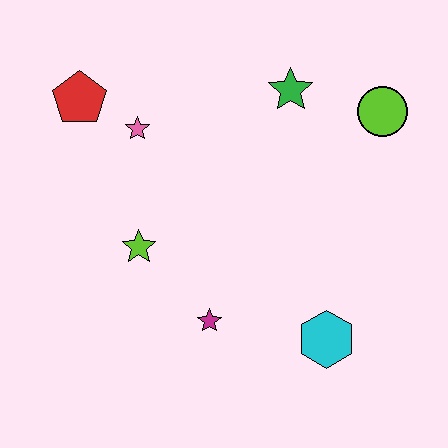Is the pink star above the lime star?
Yes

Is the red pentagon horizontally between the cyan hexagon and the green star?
No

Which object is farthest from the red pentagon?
The cyan hexagon is farthest from the red pentagon.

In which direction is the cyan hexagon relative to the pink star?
The cyan hexagon is below the pink star.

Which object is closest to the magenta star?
The lime star is closest to the magenta star.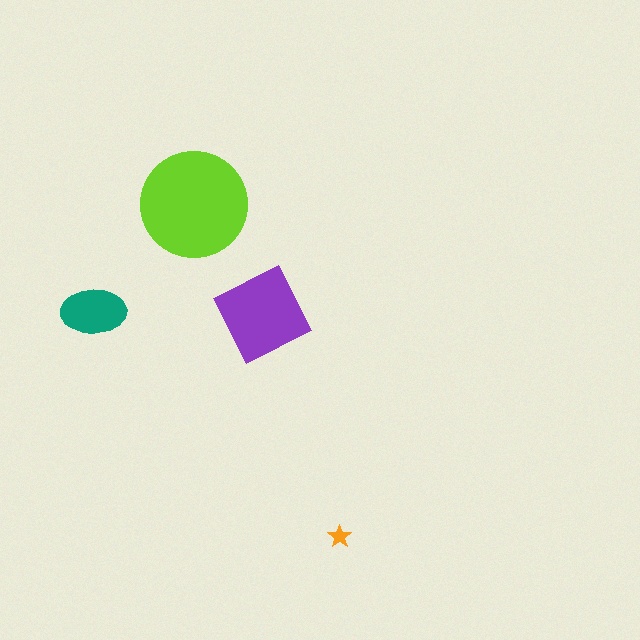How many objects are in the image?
There are 4 objects in the image.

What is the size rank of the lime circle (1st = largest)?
1st.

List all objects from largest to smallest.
The lime circle, the purple square, the teal ellipse, the orange star.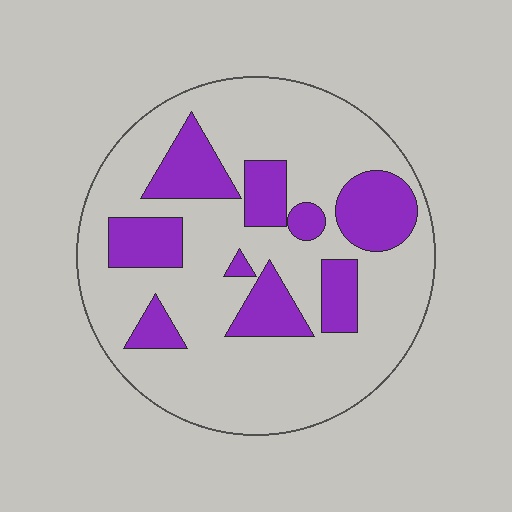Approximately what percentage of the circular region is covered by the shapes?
Approximately 25%.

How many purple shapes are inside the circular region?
9.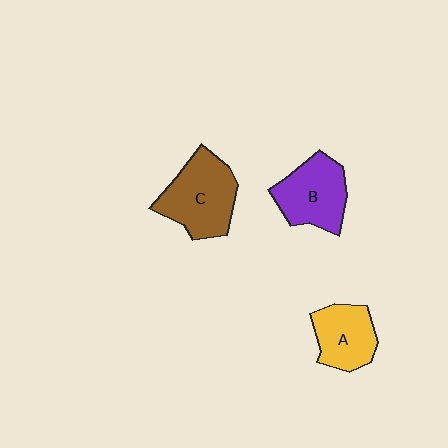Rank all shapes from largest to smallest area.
From largest to smallest: C (brown), B (purple), A (yellow).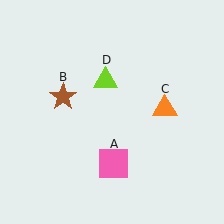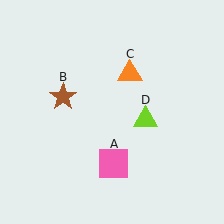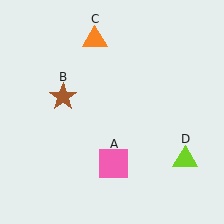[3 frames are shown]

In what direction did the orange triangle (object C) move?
The orange triangle (object C) moved up and to the left.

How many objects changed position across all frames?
2 objects changed position: orange triangle (object C), lime triangle (object D).